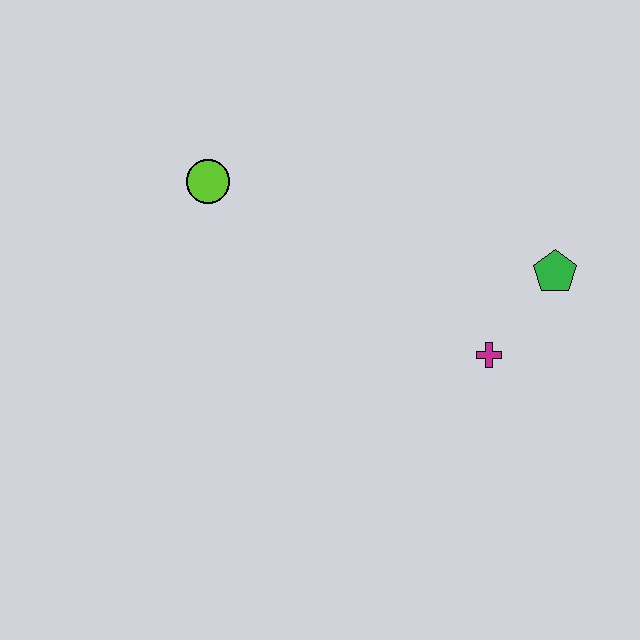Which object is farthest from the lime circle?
The green pentagon is farthest from the lime circle.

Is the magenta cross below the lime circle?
Yes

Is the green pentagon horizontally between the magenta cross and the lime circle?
No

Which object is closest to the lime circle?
The magenta cross is closest to the lime circle.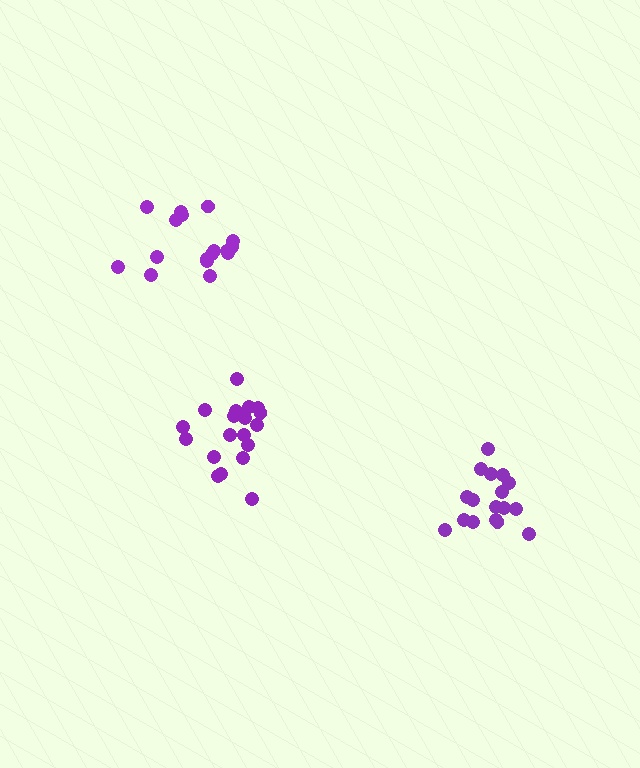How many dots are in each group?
Group 1: 19 dots, Group 2: 17 dots, Group 3: 17 dots (53 total).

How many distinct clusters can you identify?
There are 3 distinct clusters.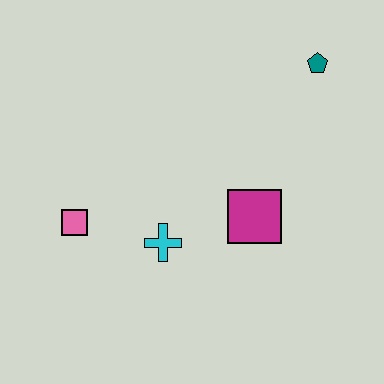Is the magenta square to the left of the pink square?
No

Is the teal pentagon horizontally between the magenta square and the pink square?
No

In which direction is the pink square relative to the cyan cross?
The pink square is to the left of the cyan cross.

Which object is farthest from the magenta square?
The pink square is farthest from the magenta square.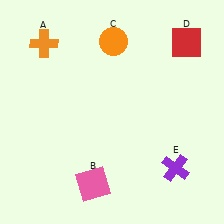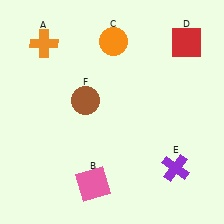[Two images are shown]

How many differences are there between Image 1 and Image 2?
There is 1 difference between the two images.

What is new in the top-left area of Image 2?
A brown circle (F) was added in the top-left area of Image 2.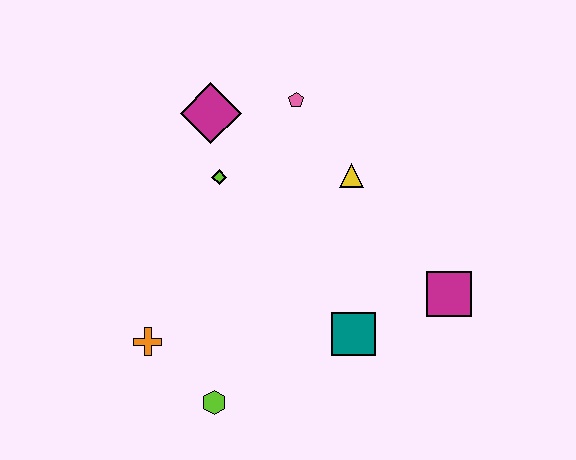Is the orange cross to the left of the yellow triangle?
Yes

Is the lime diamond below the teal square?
No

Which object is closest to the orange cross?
The lime hexagon is closest to the orange cross.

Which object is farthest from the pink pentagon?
The lime hexagon is farthest from the pink pentagon.